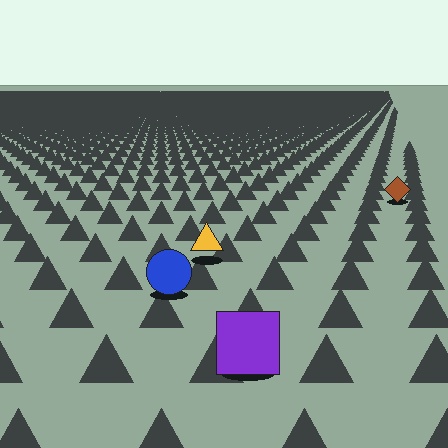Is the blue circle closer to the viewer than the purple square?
No. The purple square is closer — you can tell from the texture gradient: the ground texture is coarser near it.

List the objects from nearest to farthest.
From nearest to farthest: the purple square, the blue circle, the yellow triangle, the brown diamond.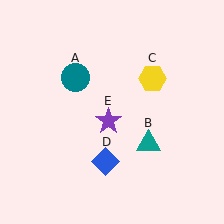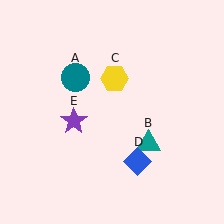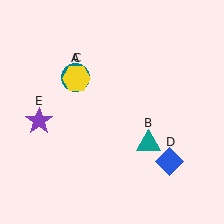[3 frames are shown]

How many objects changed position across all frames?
3 objects changed position: yellow hexagon (object C), blue diamond (object D), purple star (object E).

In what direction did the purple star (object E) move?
The purple star (object E) moved left.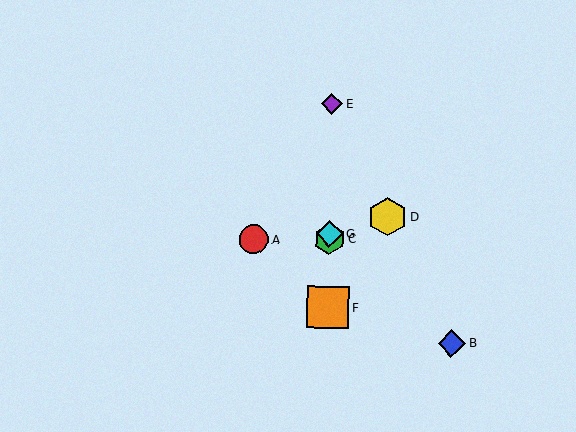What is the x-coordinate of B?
Object B is at x≈452.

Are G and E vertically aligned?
Yes, both are at x≈330.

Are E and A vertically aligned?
No, E is at x≈332 and A is at x≈254.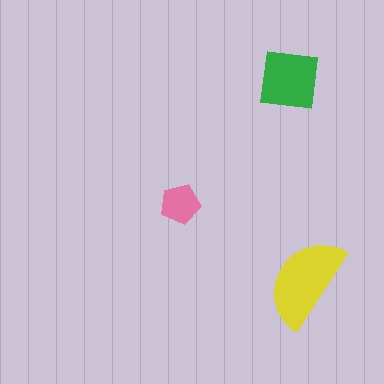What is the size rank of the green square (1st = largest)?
2nd.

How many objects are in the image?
There are 3 objects in the image.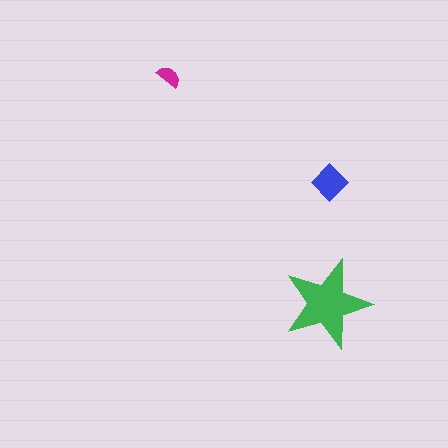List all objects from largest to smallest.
The green star, the blue diamond, the magenta semicircle.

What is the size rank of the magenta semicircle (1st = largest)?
3rd.